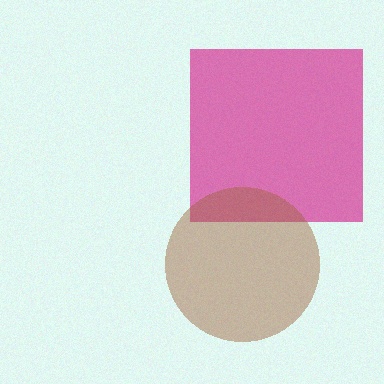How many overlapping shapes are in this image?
There are 2 overlapping shapes in the image.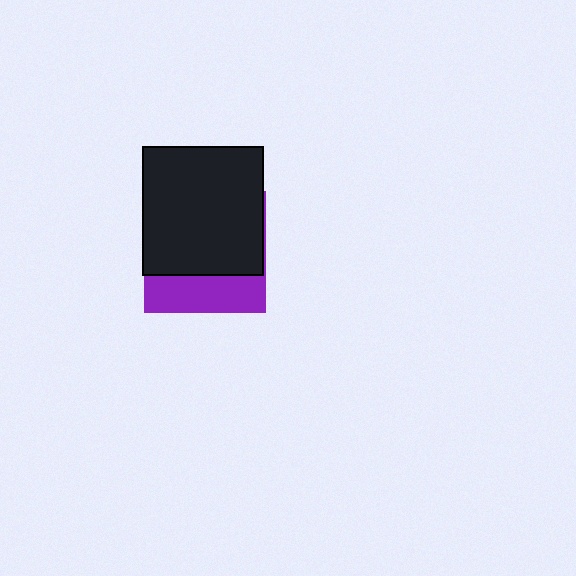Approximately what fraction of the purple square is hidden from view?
Roughly 68% of the purple square is hidden behind the black rectangle.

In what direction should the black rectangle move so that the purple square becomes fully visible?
The black rectangle should move up. That is the shortest direction to clear the overlap and leave the purple square fully visible.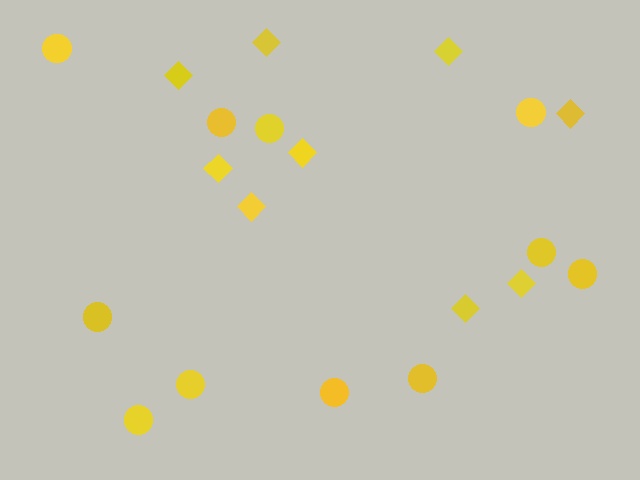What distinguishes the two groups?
There are 2 groups: one group of circles (11) and one group of diamonds (9).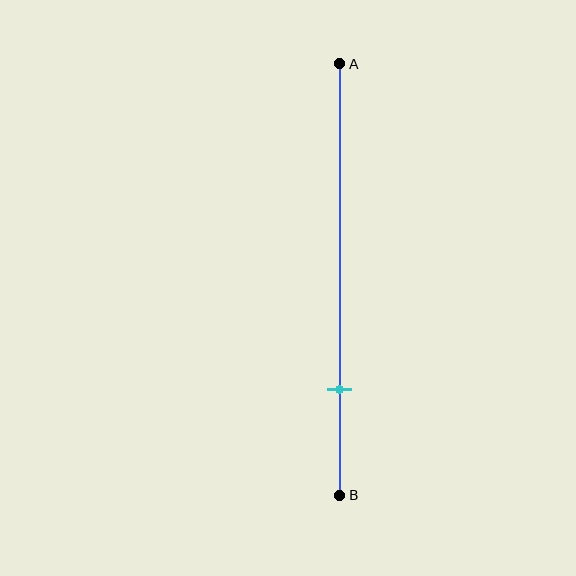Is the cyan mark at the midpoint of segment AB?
No, the mark is at about 75% from A, not at the 50% midpoint.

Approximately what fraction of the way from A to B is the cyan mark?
The cyan mark is approximately 75% of the way from A to B.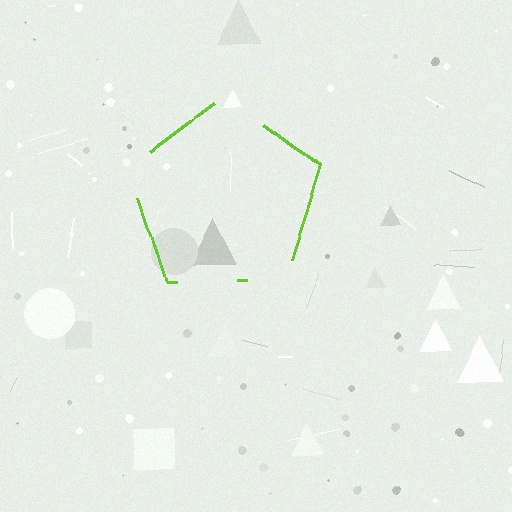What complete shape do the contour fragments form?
The contour fragments form a pentagon.